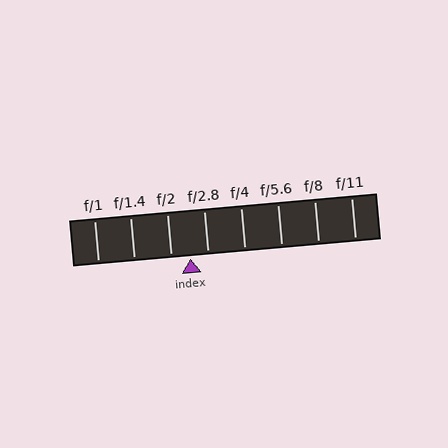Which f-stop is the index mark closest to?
The index mark is closest to f/2.8.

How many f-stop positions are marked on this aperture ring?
There are 8 f-stop positions marked.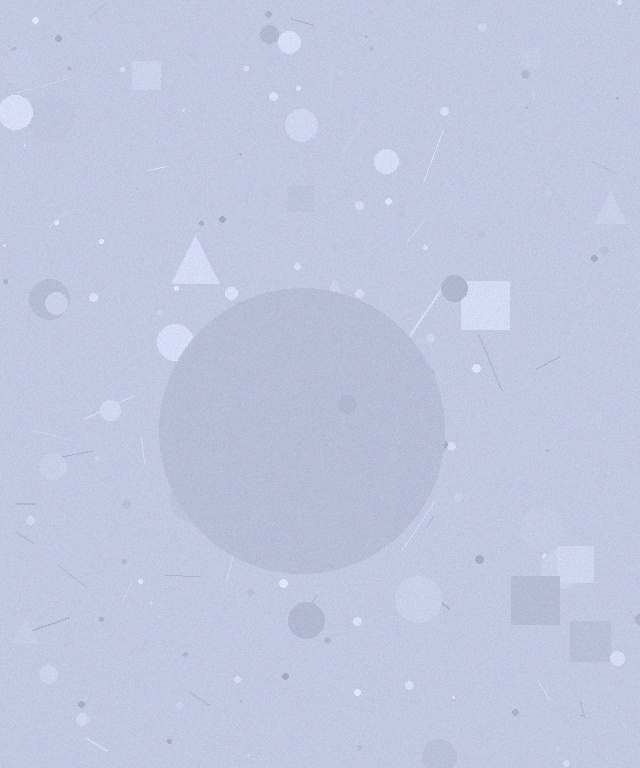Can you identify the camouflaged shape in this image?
The camouflaged shape is a circle.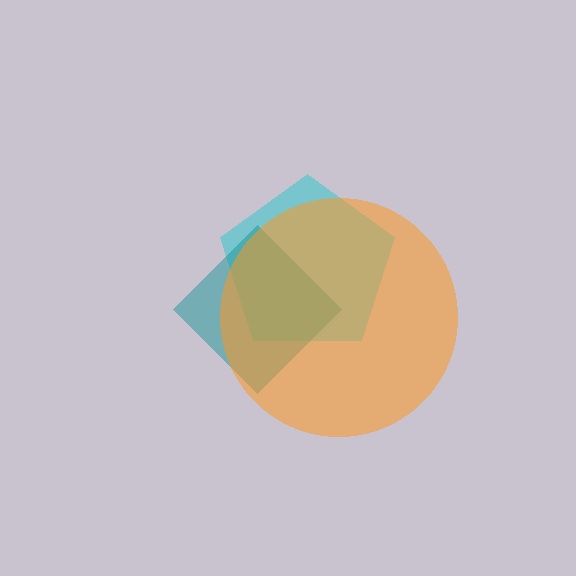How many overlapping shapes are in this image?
There are 3 overlapping shapes in the image.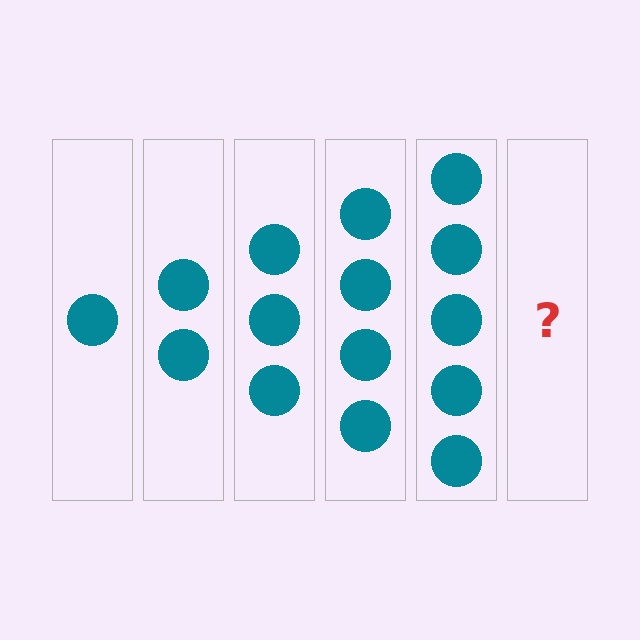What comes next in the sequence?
The next element should be 6 circles.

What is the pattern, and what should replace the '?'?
The pattern is that each step adds one more circle. The '?' should be 6 circles.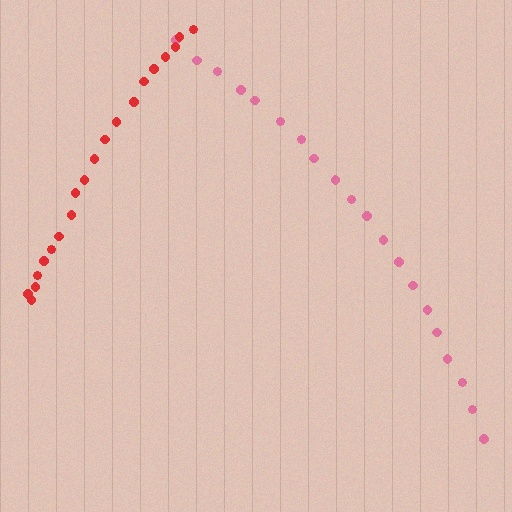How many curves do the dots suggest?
There are 2 distinct paths.